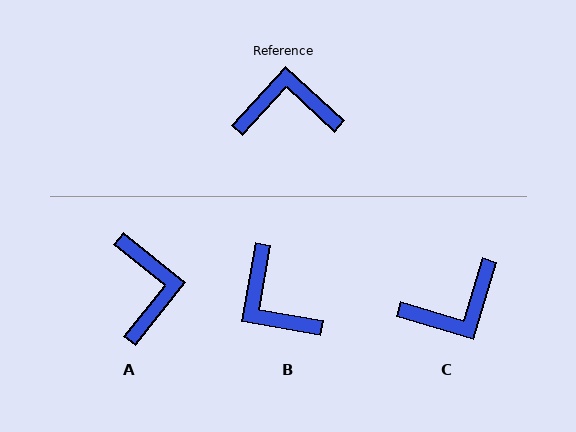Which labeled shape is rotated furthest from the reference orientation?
C, about 154 degrees away.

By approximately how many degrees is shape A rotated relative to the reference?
Approximately 86 degrees clockwise.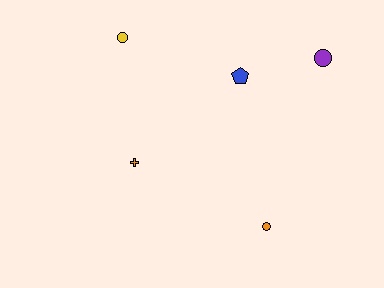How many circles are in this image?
There are 3 circles.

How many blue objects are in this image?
There is 1 blue object.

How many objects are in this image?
There are 5 objects.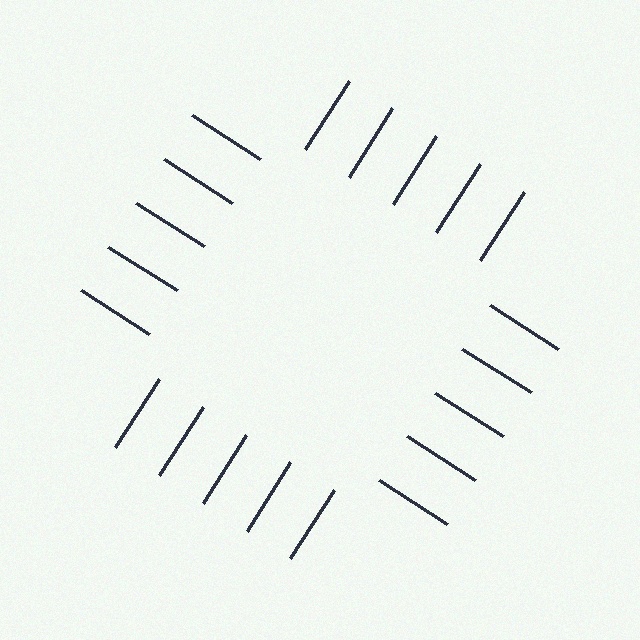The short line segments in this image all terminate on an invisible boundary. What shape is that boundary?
An illusory square — the line segments terminate on its edges but no continuous stroke is drawn.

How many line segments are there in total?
20 — 5 along each of the 4 edges.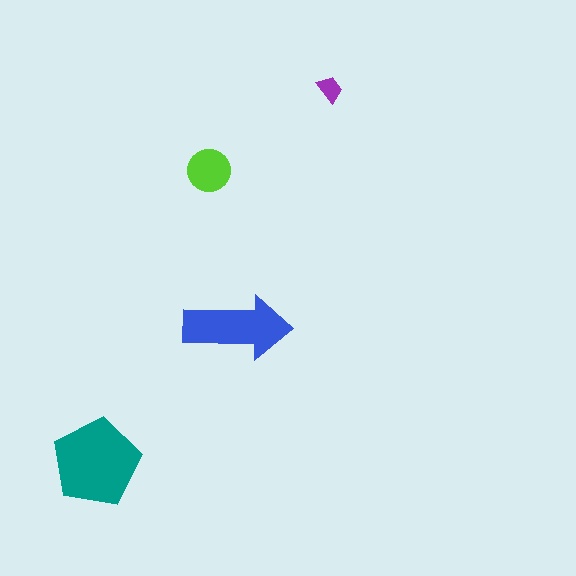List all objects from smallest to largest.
The purple trapezoid, the lime circle, the blue arrow, the teal pentagon.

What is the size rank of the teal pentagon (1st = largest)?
1st.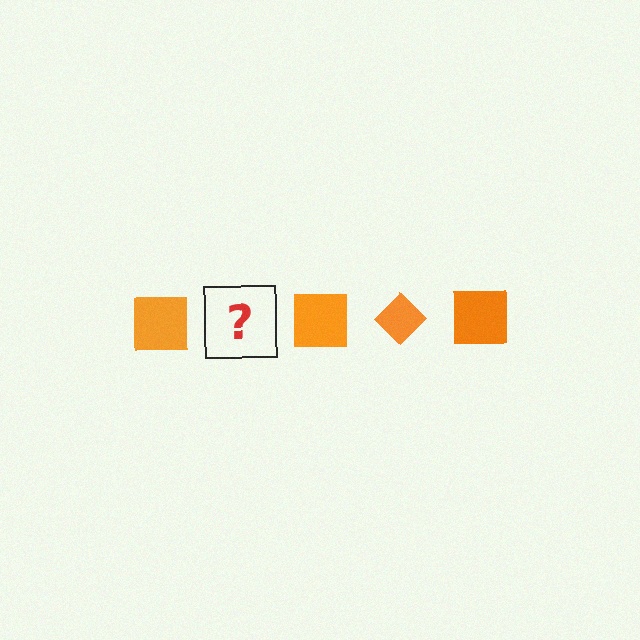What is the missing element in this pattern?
The missing element is an orange diamond.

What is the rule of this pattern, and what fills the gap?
The rule is that the pattern cycles through square, diamond shapes in orange. The gap should be filled with an orange diamond.